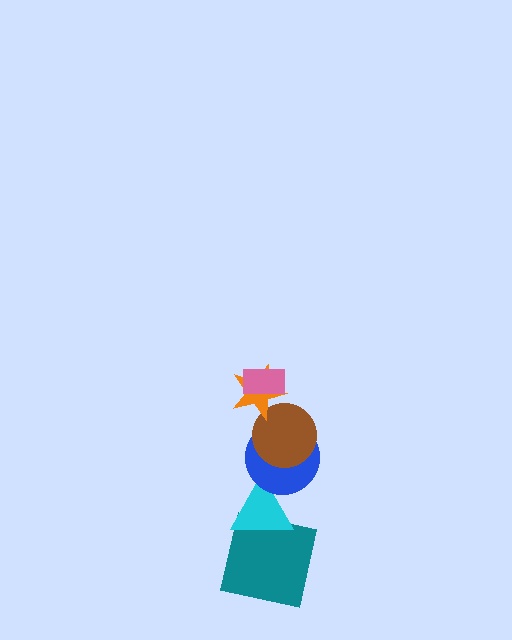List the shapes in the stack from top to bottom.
From top to bottom: the pink rectangle, the orange star, the brown circle, the blue circle, the cyan triangle, the teal square.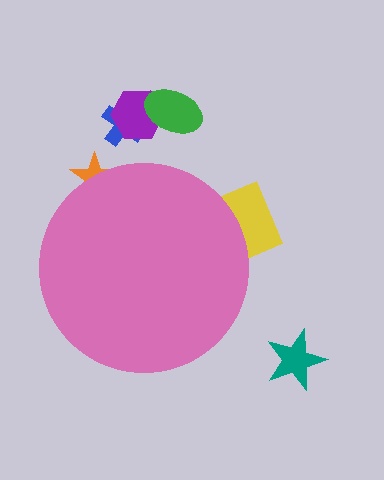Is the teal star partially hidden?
No, the teal star is fully visible.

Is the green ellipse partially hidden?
No, the green ellipse is fully visible.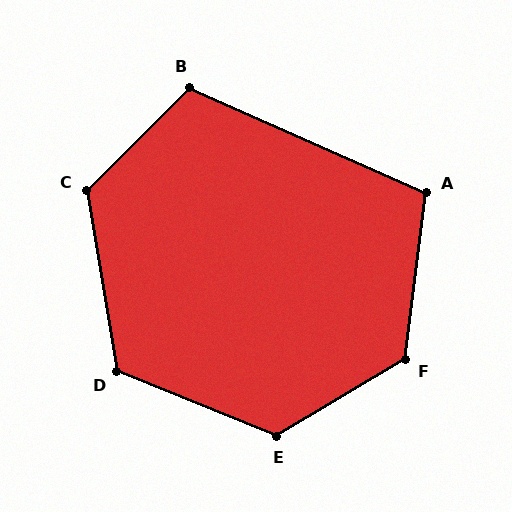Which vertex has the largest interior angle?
F, at approximately 128 degrees.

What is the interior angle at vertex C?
Approximately 126 degrees (obtuse).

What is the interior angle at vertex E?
Approximately 127 degrees (obtuse).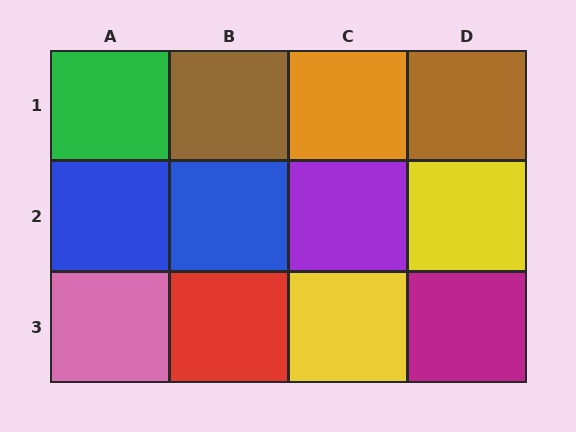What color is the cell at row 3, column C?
Yellow.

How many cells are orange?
1 cell is orange.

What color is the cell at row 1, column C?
Orange.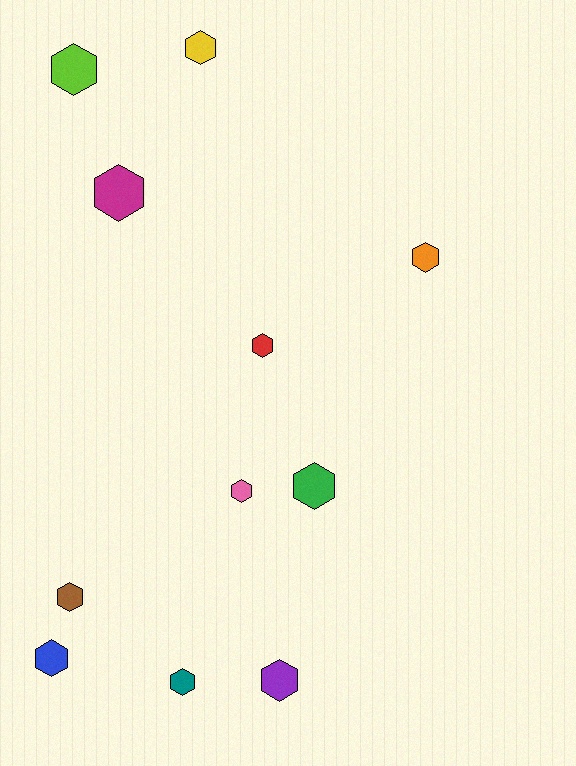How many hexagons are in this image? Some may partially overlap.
There are 11 hexagons.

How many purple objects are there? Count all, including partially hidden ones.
There is 1 purple object.